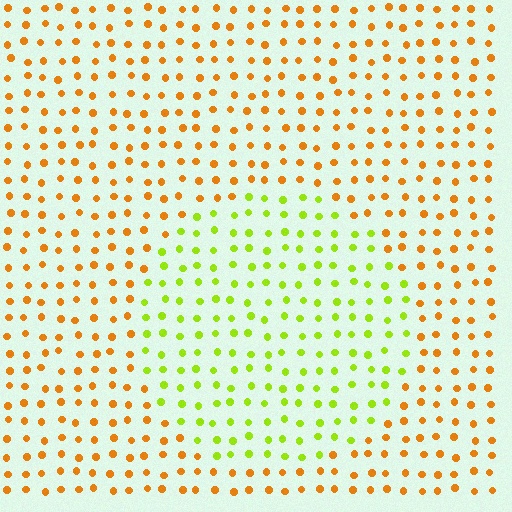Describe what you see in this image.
The image is filled with small orange elements in a uniform arrangement. A circle-shaped region is visible where the elements are tinted to a slightly different hue, forming a subtle color boundary.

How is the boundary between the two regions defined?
The boundary is defined purely by a slight shift in hue (about 52 degrees). Spacing, size, and orientation are identical on both sides.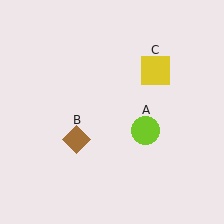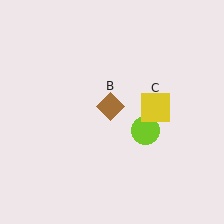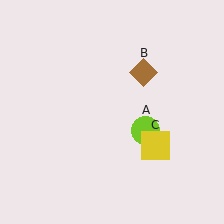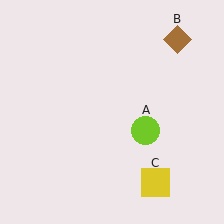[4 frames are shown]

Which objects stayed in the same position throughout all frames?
Lime circle (object A) remained stationary.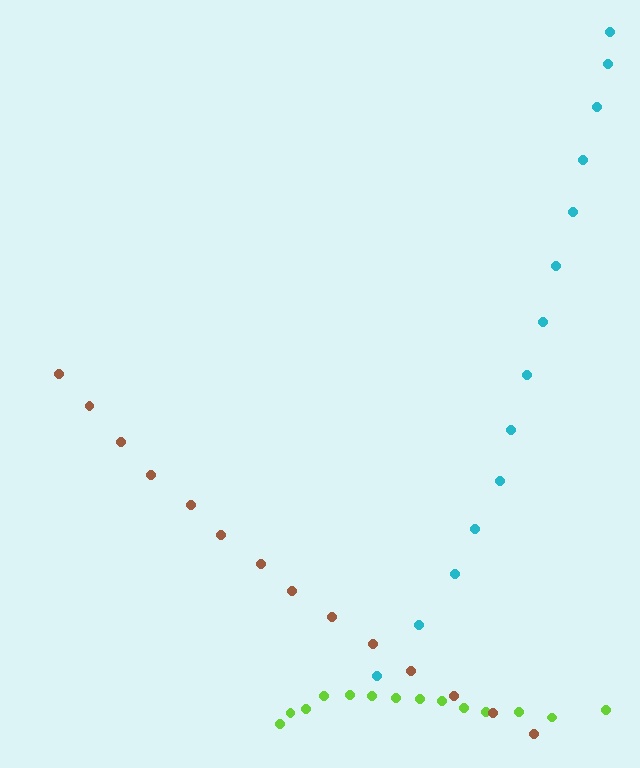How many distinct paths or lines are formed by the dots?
There are 3 distinct paths.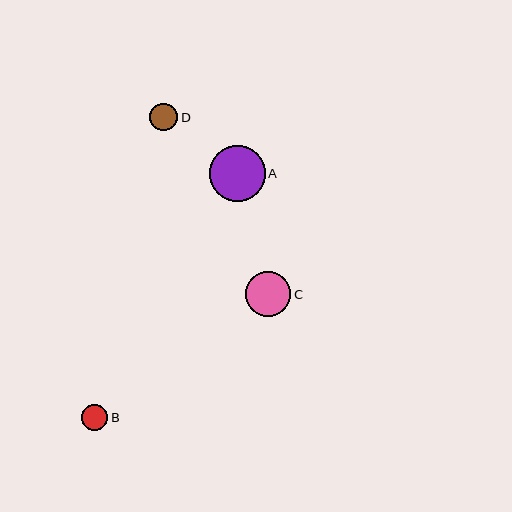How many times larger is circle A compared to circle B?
Circle A is approximately 2.1 times the size of circle B.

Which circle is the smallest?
Circle B is the smallest with a size of approximately 26 pixels.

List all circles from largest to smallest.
From largest to smallest: A, C, D, B.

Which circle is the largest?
Circle A is the largest with a size of approximately 56 pixels.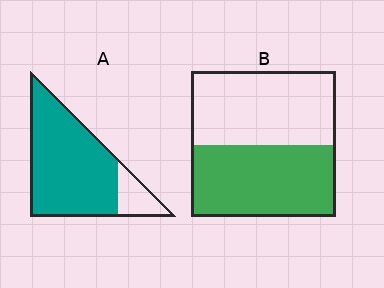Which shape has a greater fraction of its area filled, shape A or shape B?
Shape A.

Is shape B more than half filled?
Roughly half.